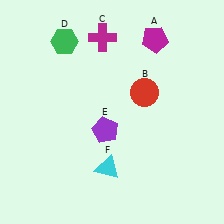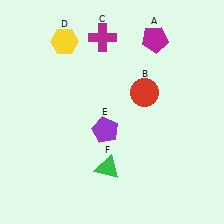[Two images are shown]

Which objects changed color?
D changed from green to yellow. F changed from cyan to green.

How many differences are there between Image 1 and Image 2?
There are 2 differences between the two images.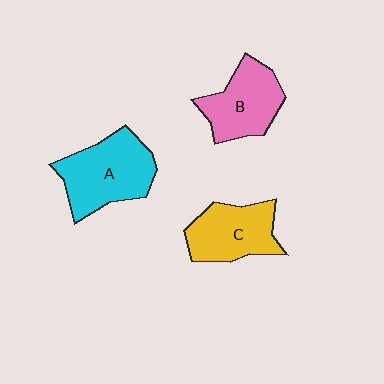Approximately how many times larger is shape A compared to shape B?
Approximately 1.2 times.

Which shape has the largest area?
Shape A (cyan).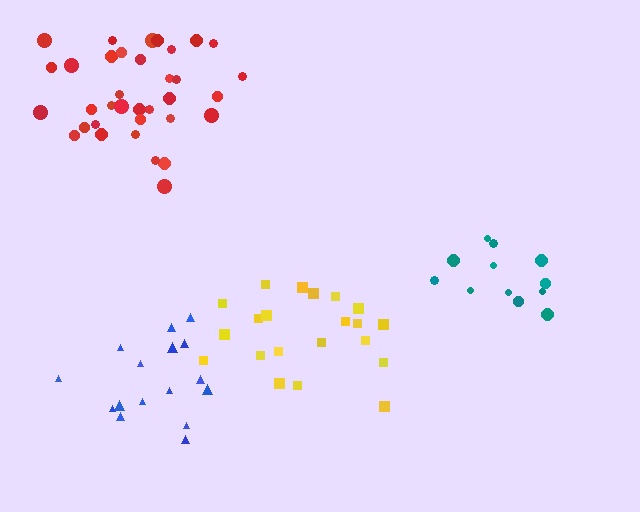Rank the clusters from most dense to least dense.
red, yellow, blue, teal.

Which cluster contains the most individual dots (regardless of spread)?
Red (35).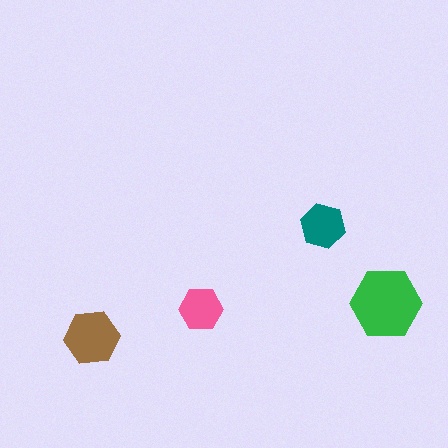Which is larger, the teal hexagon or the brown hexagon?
The brown one.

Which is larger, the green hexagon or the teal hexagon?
The green one.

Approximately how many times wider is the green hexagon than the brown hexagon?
About 1.5 times wider.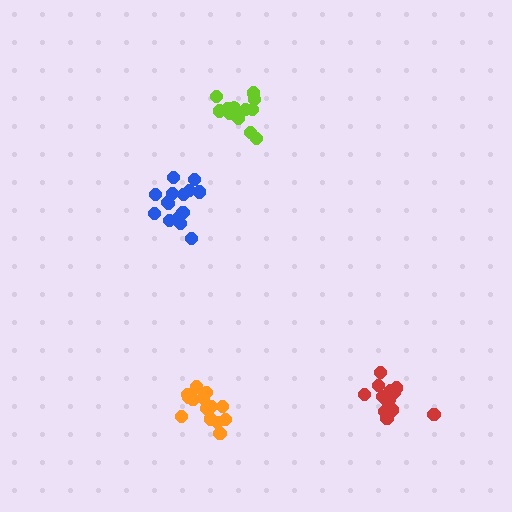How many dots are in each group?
Group 1: 14 dots, Group 2: 12 dots, Group 3: 13 dots, Group 4: 15 dots (54 total).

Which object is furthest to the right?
The red cluster is rightmost.